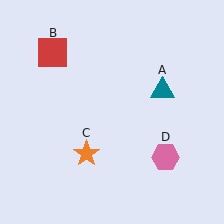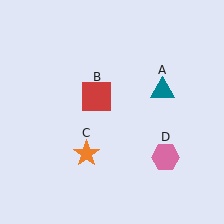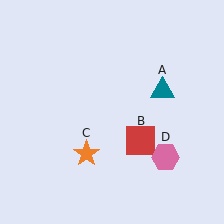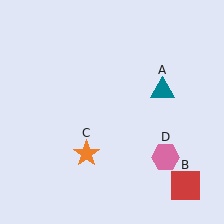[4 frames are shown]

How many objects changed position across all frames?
1 object changed position: red square (object B).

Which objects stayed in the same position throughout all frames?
Teal triangle (object A) and orange star (object C) and pink hexagon (object D) remained stationary.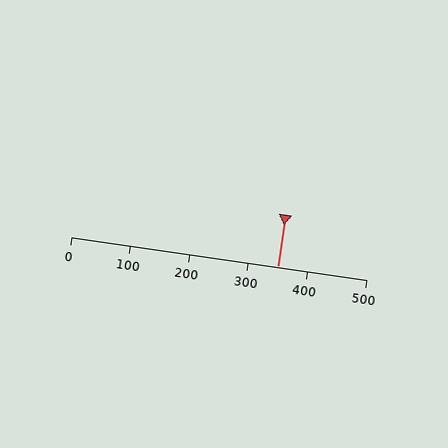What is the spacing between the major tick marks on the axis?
The major ticks are spaced 100 apart.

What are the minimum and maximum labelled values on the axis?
The axis runs from 0 to 500.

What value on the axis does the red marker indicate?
The marker indicates approximately 350.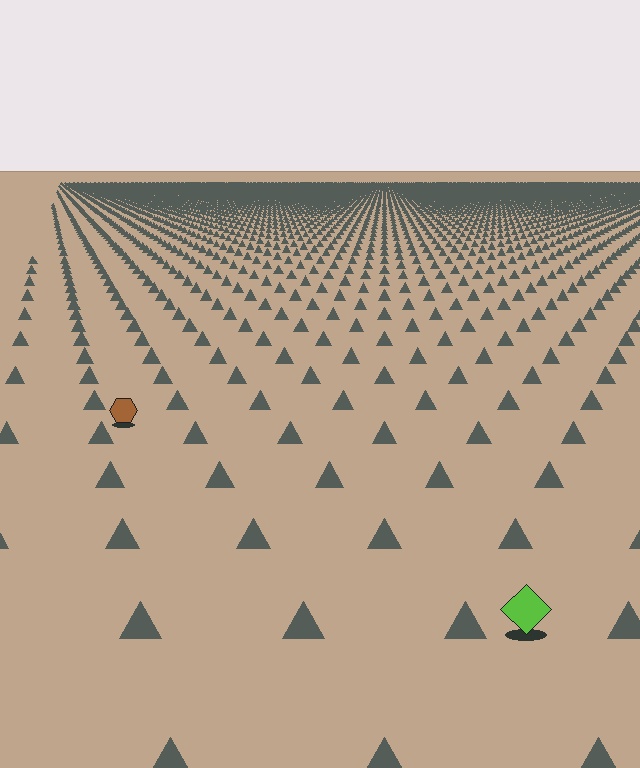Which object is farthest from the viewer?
The brown hexagon is farthest from the viewer. It appears smaller and the ground texture around it is denser.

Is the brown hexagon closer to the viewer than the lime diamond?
No. The lime diamond is closer — you can tell from the texture gradient: the ground texture is coarser near it.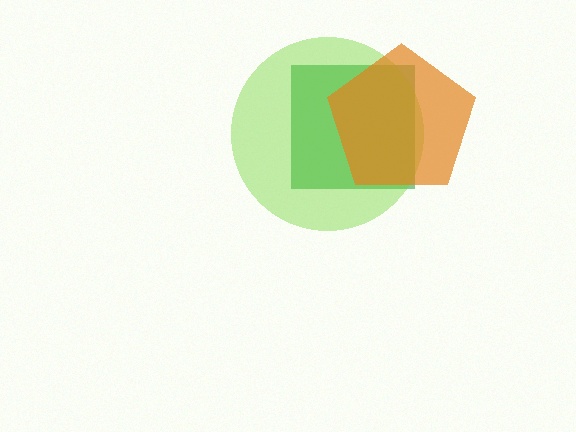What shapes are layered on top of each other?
The layered shapes are: a green square, a lime circle, an orange pentagon.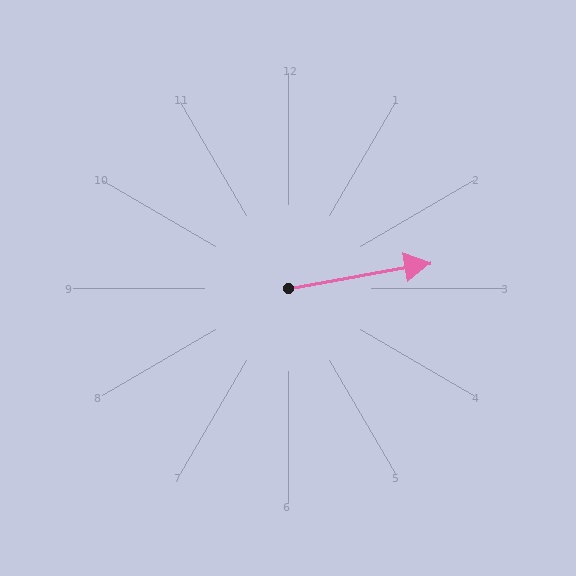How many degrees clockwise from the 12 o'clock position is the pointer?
Approximately 80 degrees.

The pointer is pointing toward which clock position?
Roughly 3 o'clock.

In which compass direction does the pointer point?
East.